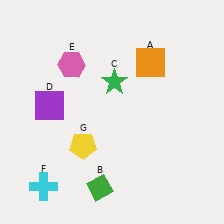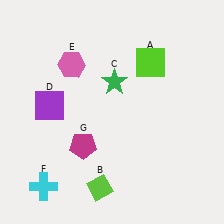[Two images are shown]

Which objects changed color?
A changed from orange to lime. B changed from green to lime. G changed from yellow to magenta.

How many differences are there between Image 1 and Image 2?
There are 3 differences between the two images.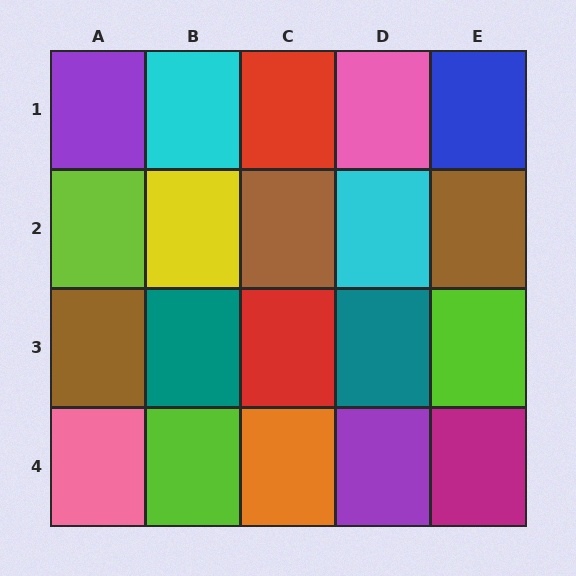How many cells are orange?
1 cell is orange.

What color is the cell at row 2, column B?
Yellow.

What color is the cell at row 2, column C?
Brown.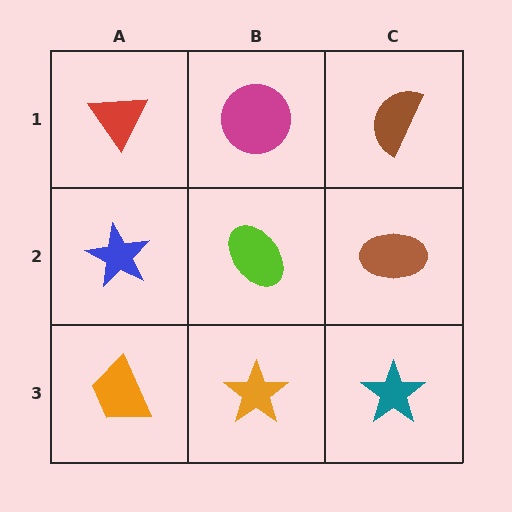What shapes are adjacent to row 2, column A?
A red triangle (row 1, column A), an orange trapezoid (row 3, column A), a lime ellipse (row 2, column B).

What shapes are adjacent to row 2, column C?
A brown semicircle (row 1, column C), a teal star (row 3, column C), a lime ellipse (row 2, column B).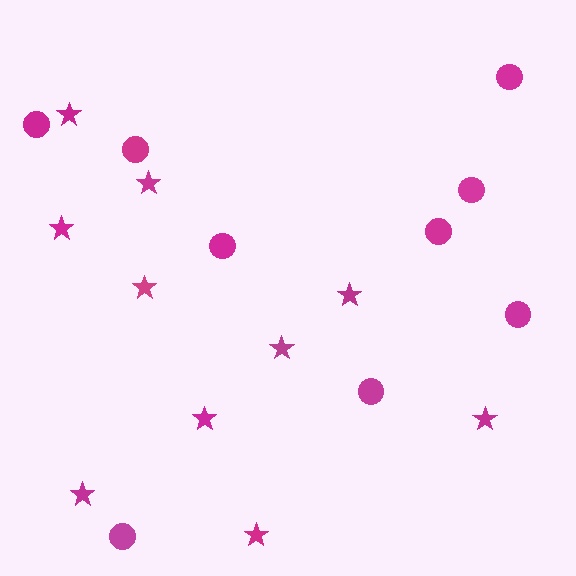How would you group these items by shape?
There are 2 groups: one group of stars (10) and one group of circles (9).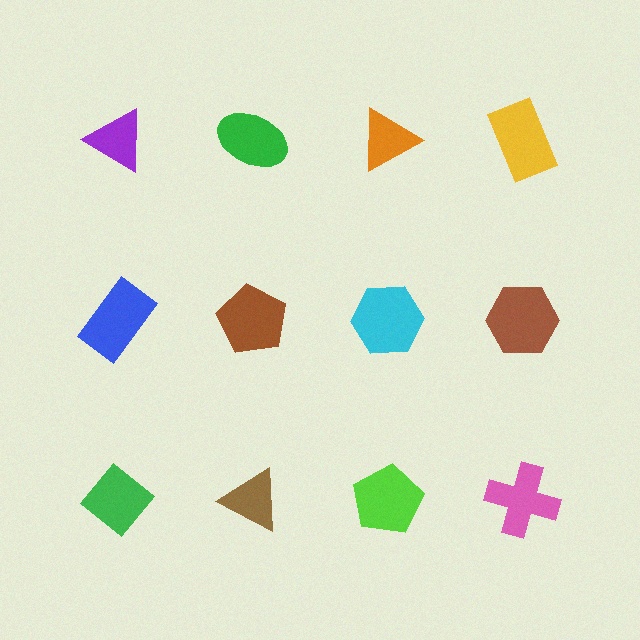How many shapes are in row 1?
4 shapes.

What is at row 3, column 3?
A lime pentagon.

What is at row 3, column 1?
A green diamond.